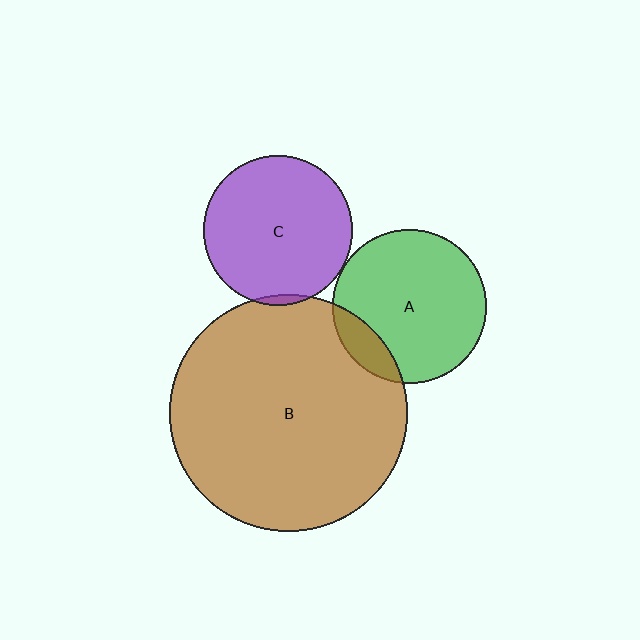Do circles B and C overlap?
Yes.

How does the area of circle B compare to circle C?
Approximately 2.5 times.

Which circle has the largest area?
Circle B (brown).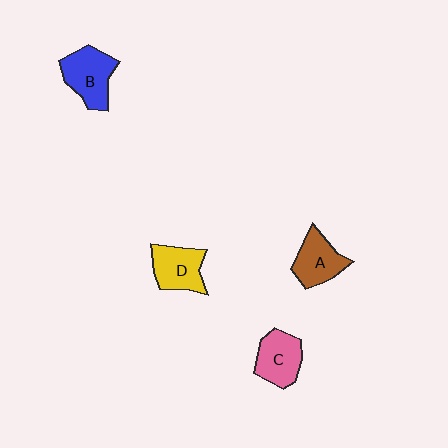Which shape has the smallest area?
Shape A (brown).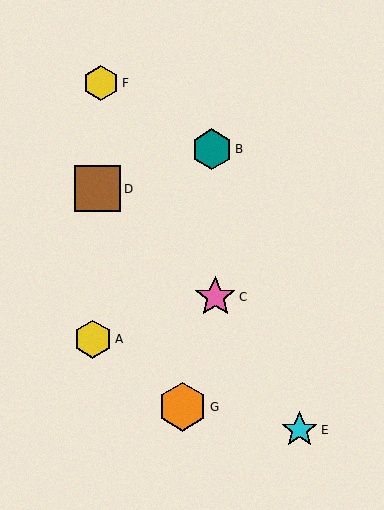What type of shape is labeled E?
Shape E is a cyan star.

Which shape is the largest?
The orange hexagon (labeled G) is the largest.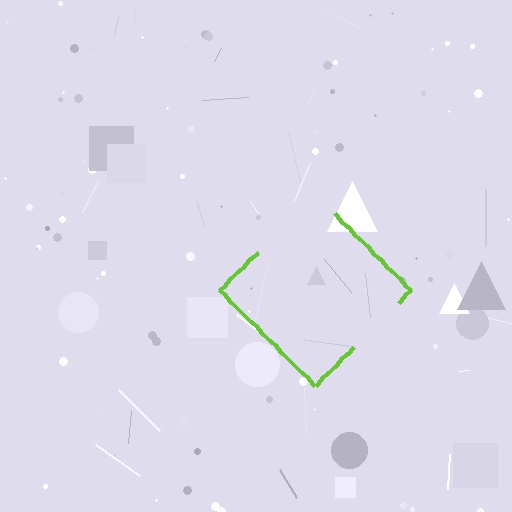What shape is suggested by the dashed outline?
The dashed outline suggests a diamond.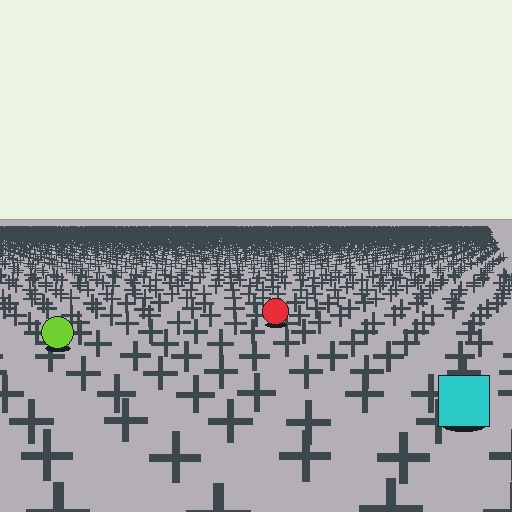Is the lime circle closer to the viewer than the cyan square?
No. The cyan square is closer — you can tell from the texture gradient: the ground texture is coarser near it.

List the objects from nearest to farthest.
From nearest to farthest: the cyan square, the lime circle, the red circle.